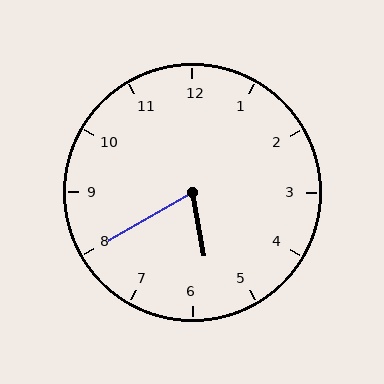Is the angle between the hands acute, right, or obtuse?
It is acute.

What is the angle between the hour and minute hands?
Approximately 70 degrees.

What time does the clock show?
5:40.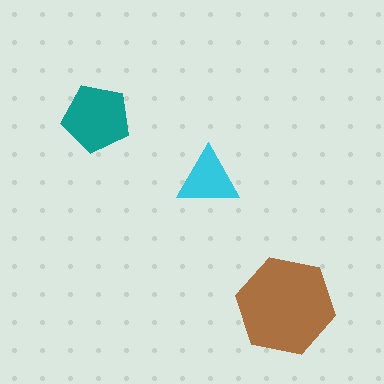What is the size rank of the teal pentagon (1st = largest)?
2nd.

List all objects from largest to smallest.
The brown hexagon, the teal pentagon, the cyan triangle.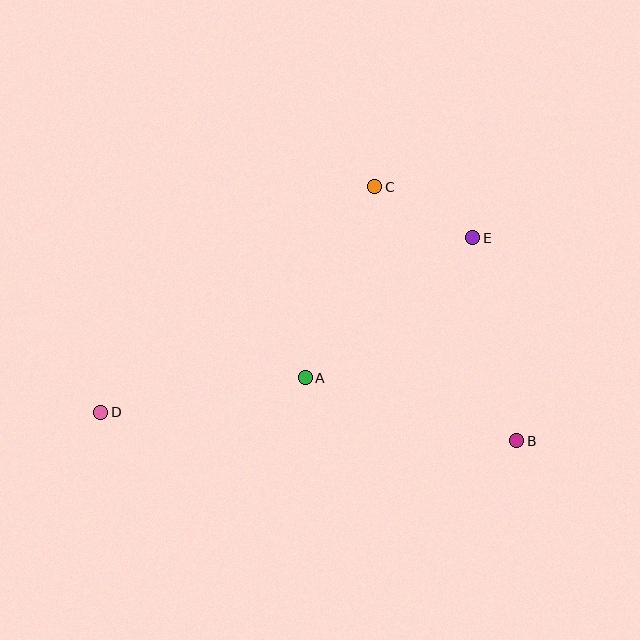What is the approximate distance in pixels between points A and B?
The distance between A and B is approximately 221 pixels.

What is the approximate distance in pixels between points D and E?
The distance between D and E is approximately 411 pixels.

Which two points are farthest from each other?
Points B and D are farthest from each other.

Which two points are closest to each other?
Points C and E are closest to each other.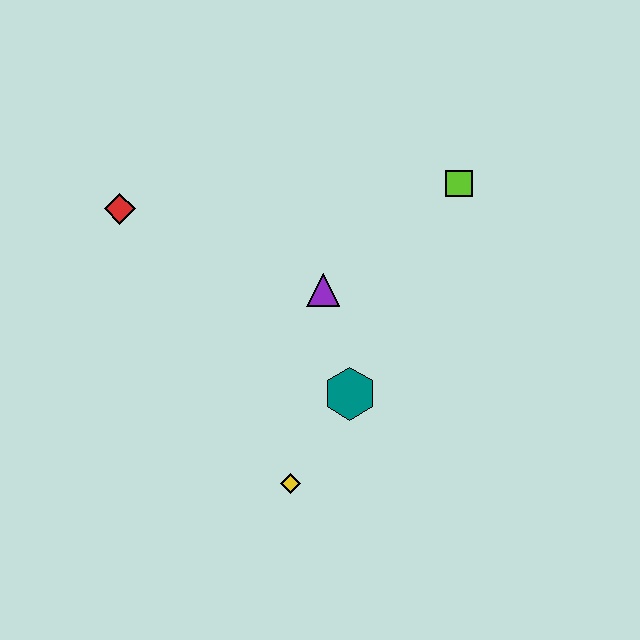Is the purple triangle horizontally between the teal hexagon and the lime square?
No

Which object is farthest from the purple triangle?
The red diamond is farthest from the purple triangle.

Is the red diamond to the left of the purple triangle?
Yes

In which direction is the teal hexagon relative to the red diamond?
The teal hexagon is to the right of the red diamond.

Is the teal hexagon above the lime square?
No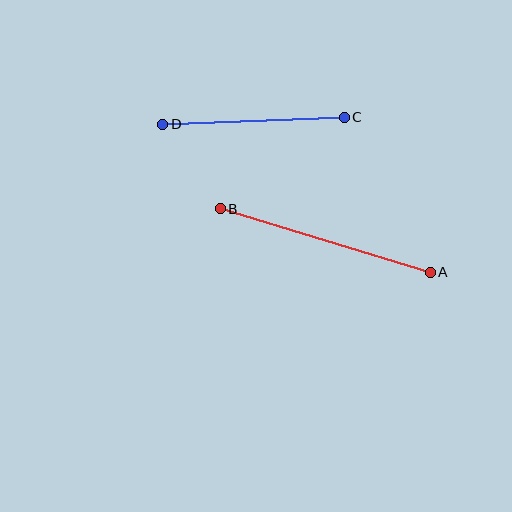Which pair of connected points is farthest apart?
Points A and B are farthest apart.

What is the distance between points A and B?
The distance is approximately 220 pixels.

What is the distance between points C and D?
The distance is approximately 182 pixels.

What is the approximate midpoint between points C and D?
The midpoint is at approximately (254, 121) pixels.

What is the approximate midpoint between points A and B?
The midpoint is at approximately (325, 241) pixels.